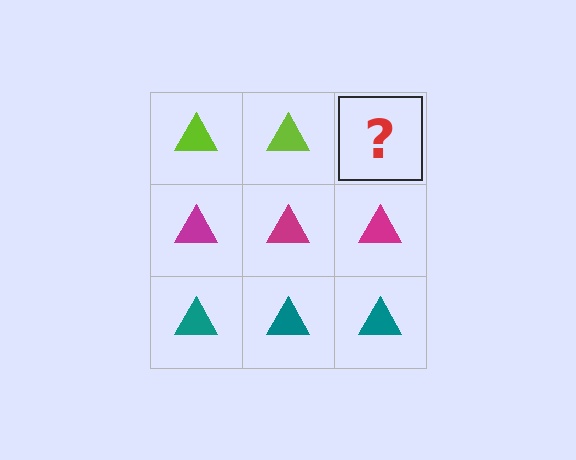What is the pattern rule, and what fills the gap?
The rule is that each row has a consistent color. The gap should be filled with a lime triangle.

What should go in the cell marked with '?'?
The missing cell should contain a lime triangle.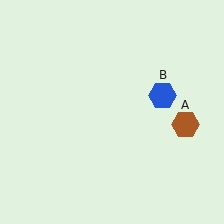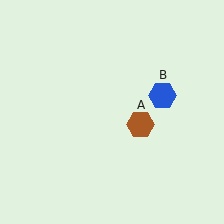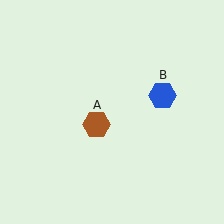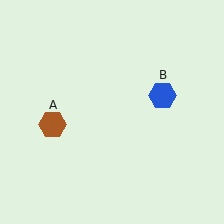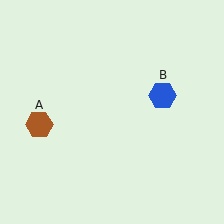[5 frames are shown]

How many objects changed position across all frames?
1 object changed position: brown hexagon (object A).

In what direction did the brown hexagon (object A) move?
The brown hexagon (object A) moved left.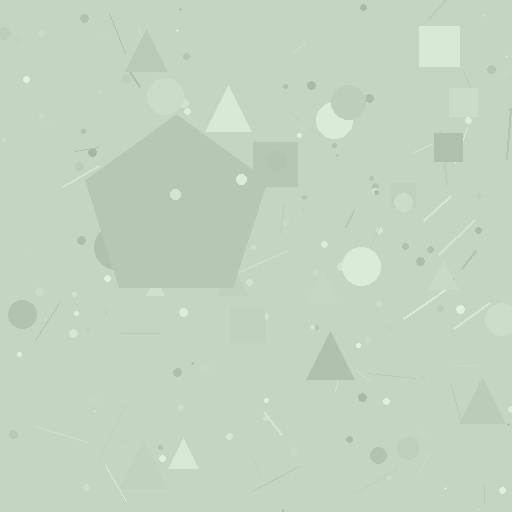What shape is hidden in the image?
A pentagon is hidden in the image.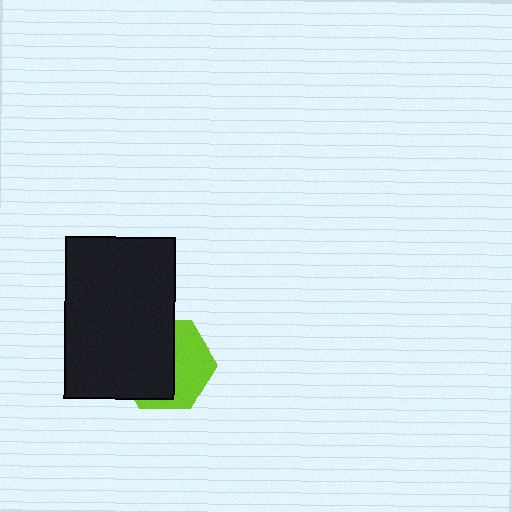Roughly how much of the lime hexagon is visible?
A small part of it is visible (roughly 44%).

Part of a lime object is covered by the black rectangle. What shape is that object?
It is a hexagon.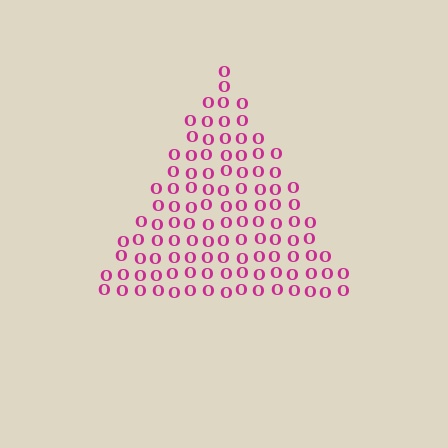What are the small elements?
The small elements are letter O's.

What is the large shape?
The large shape is a triangle.